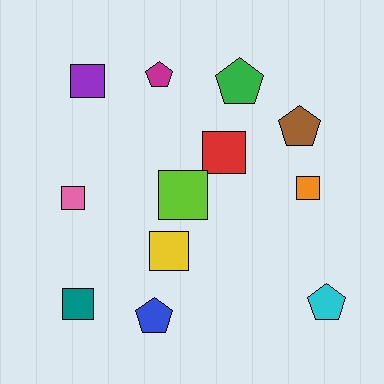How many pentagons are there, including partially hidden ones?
There are 5 pentagons.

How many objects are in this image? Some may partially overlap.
There are 12 objects.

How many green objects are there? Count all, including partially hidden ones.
There is 1 green object.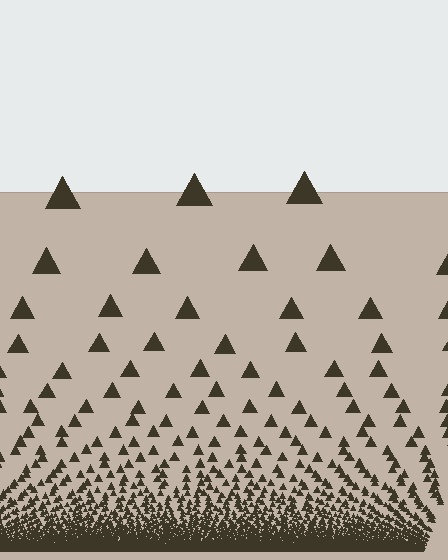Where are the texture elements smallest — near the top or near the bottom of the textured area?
Near the bottom.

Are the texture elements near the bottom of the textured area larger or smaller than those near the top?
Smaller. The gradient is inverted — elements near the bottom are smaller and denser.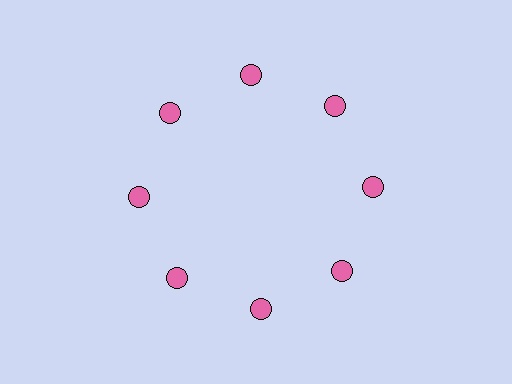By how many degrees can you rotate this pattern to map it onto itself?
The pattern maps onto itself every 45 degrees of rotation.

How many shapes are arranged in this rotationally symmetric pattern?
There are 8 shapes, arranged in 8 groups of 1.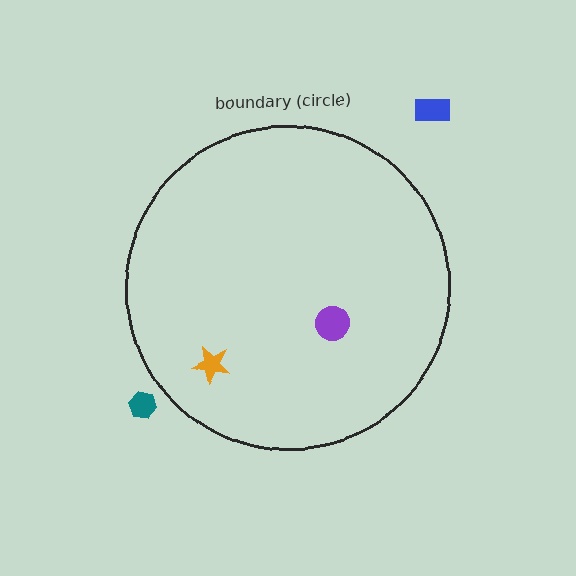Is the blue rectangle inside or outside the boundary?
Outside.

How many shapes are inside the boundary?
2 inside, 2 outside.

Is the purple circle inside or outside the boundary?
Inside.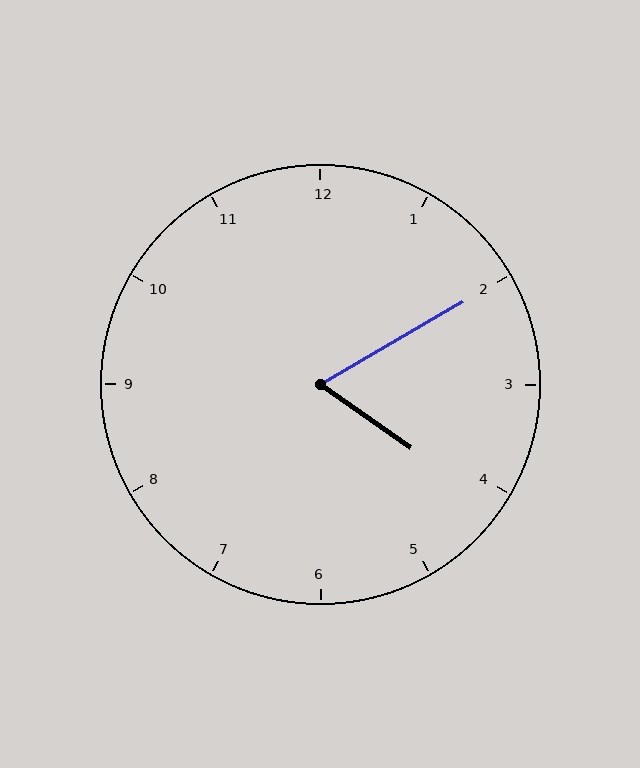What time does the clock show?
4:10.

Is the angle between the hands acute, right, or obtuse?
It is acute.